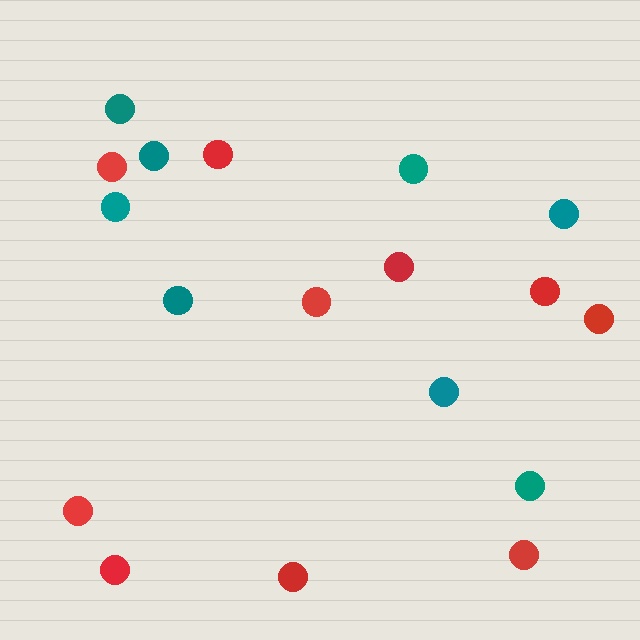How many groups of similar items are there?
There are 2 groups: one group of red circles (10) and one group of teal circles (8).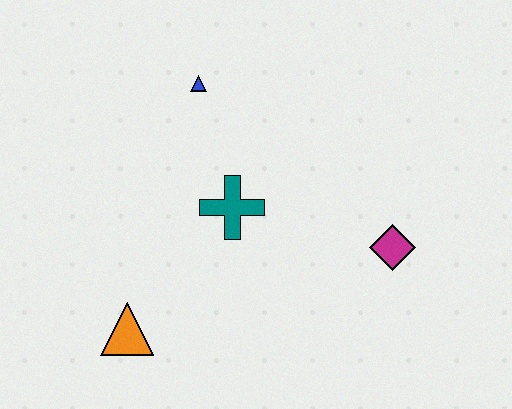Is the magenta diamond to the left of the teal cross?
No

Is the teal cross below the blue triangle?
Yes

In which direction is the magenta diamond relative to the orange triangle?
The magenta diamond is to the right of the orange triangle.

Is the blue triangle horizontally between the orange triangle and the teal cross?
Yes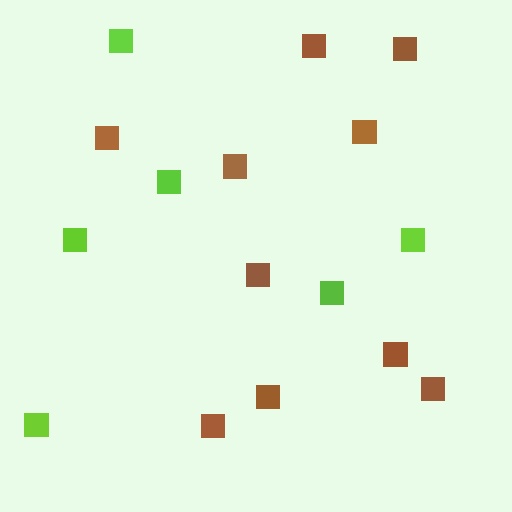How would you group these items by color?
There are 2 groups: one group of lime squares (6) and one group of brown squares (10).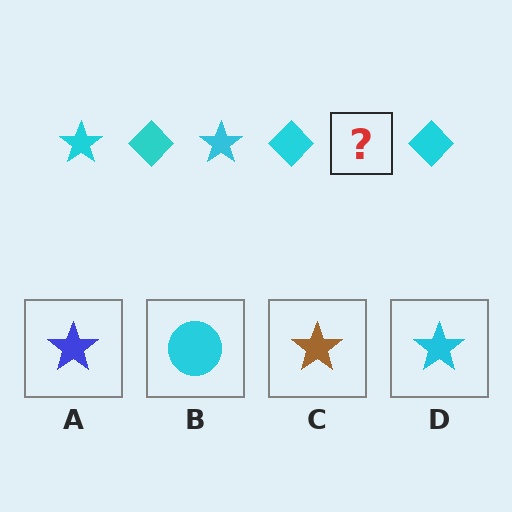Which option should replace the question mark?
Option D.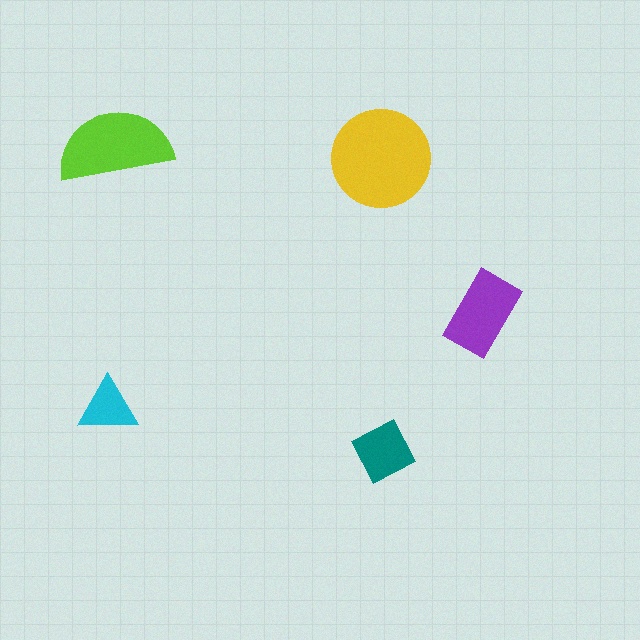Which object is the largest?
The yellow circle.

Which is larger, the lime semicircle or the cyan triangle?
The lime semicircle.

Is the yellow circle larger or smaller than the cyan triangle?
Larger.